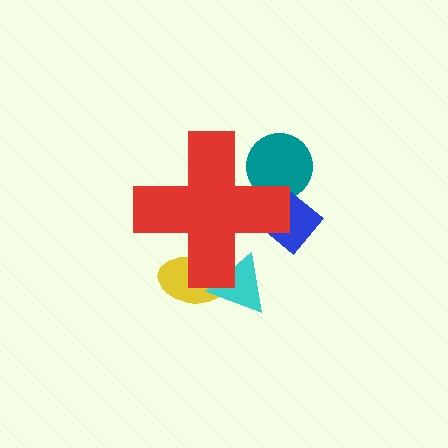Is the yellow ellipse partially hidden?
Yes, the yellow ellipse is partially hidden behind the red cross.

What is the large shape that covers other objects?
A red cross.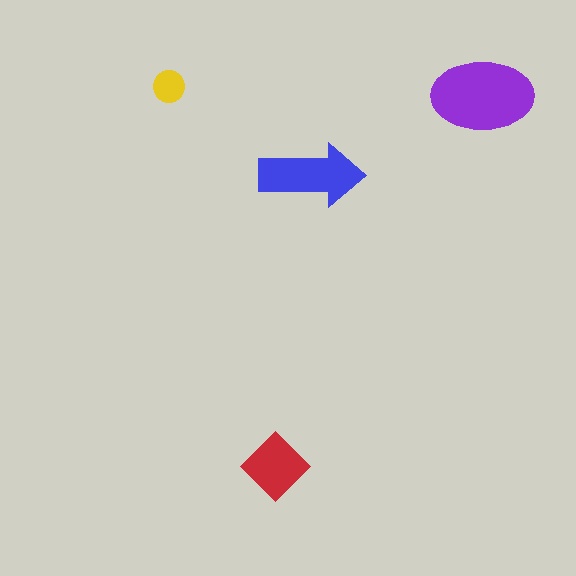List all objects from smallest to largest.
The yellow circle, the red diamond, the blue arrow, the purple ellipse.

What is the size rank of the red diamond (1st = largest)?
3rd.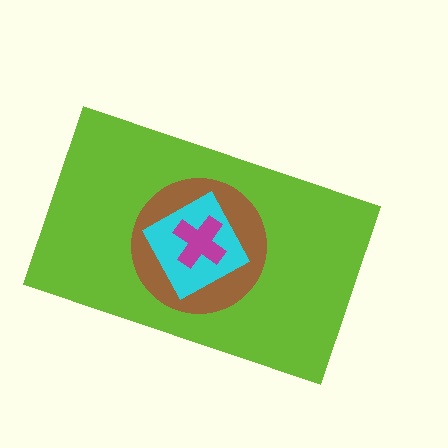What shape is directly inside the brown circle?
The cyan diamond.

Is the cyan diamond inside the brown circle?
Yes.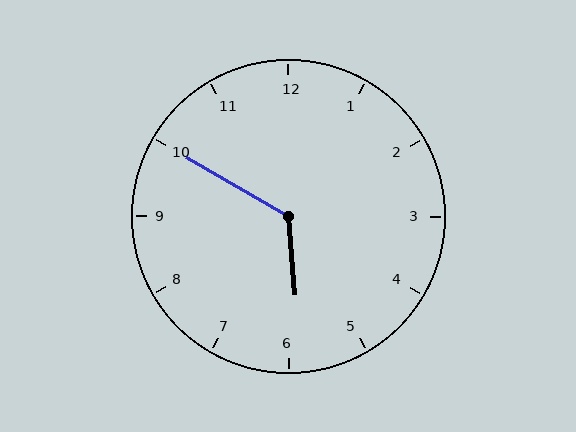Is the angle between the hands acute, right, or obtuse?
It is obtuse.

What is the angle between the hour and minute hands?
Approximately 125 degrees.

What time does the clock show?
5:50.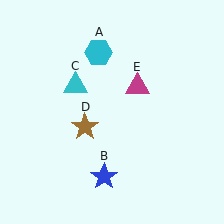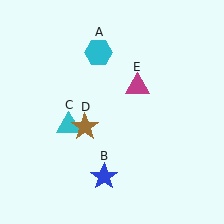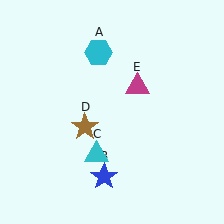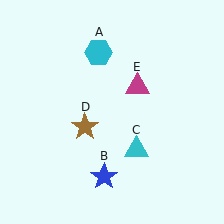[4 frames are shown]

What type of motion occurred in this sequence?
The cyan triangle (object C) rotated counterclockwise around the center of the scene.